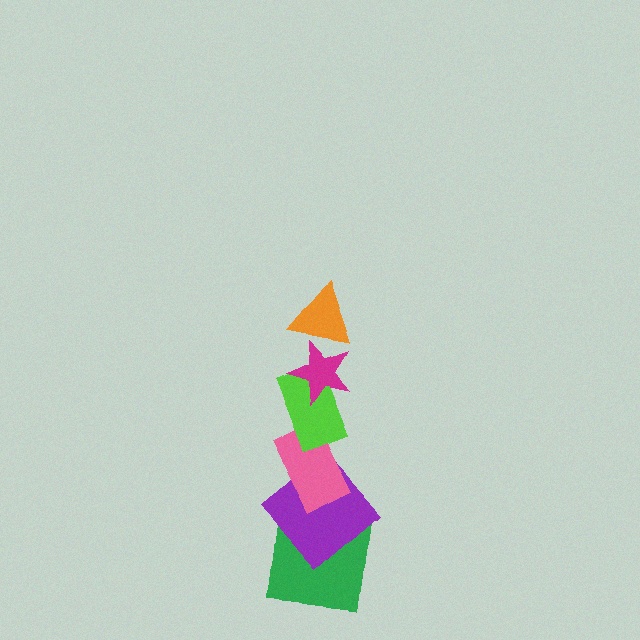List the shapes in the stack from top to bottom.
From top to bottom: the orange triangle, the magenta star, the lime rectangle, the pink rectangle, the purple diamond, the green square.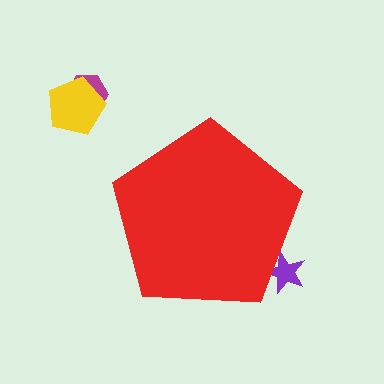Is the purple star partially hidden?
Yes, the purple star is partially hidden behind the red pentagon.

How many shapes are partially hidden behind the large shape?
1 shape is partially hidden.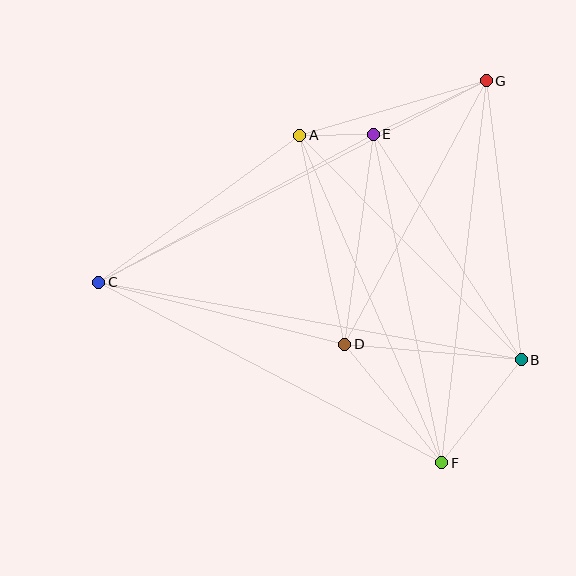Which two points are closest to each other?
Points A and E are closest to each other.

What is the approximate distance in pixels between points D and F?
The distance between D and F is approximately 153 pixels.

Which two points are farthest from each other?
Points C and G are farthest from each other.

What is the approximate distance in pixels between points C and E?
The distance between C and E is approximately 312 pixels.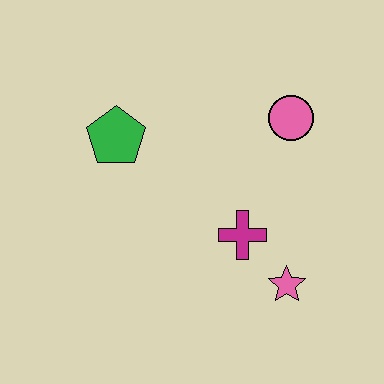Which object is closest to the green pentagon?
The magenta cross is closest to the green pentagon.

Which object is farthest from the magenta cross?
The green pentagon is farthest from the magenta cross.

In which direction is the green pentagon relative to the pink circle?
The green pentagon is to the left of the pink circle.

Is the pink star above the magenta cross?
No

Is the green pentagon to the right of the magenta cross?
No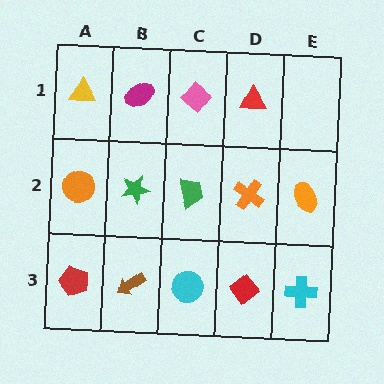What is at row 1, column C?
A pink diamond.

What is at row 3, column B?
A brown arrow.